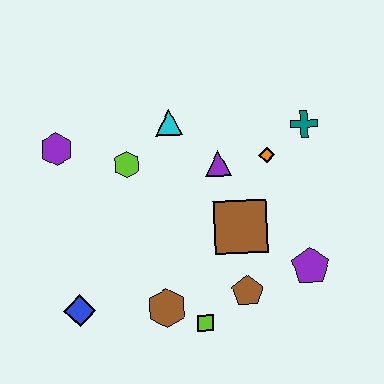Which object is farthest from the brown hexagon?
The teal cross is farthest from the brown hexagon.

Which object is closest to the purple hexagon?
The lime hexagon is closest to the purple hexagon.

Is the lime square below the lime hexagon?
Yes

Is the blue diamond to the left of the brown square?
Yes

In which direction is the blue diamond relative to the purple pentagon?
The blue diamond is to the left of the purple pentagon.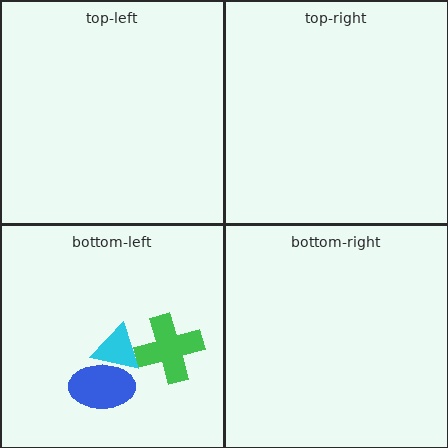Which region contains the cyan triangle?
The bottom-left region.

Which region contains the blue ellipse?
The bottom-left region.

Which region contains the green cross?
The bottom-left region.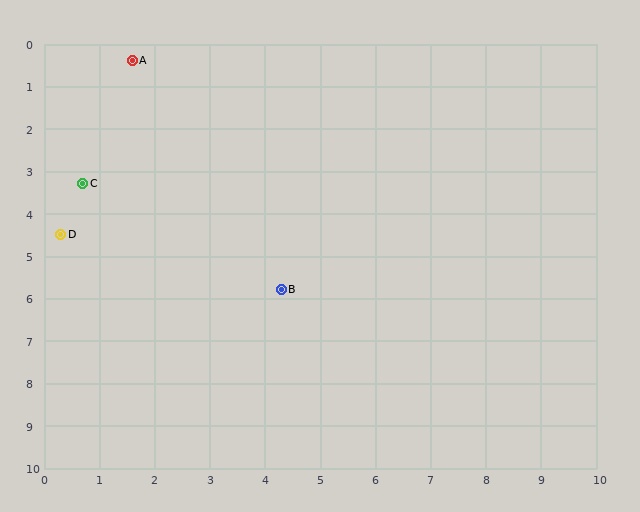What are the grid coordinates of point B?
Point B is at approximately (4.3, 5.8).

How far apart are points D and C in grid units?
Points D and C are about 1.3 grid units apart.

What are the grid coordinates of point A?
Point A is at approximately (1.6, 0.4).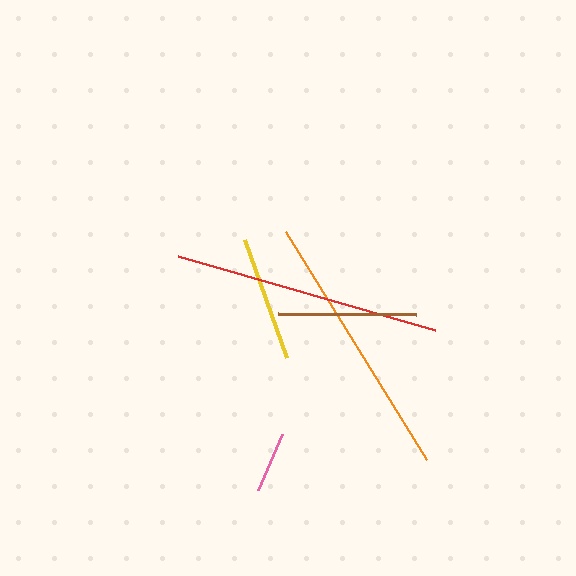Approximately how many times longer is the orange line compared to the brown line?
The orange line is approximately 1.9 times the length of the brown line.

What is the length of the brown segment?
The brown segment is approximately 139 pixels long.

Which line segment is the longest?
The red line is the longest at approximately 268 pixels.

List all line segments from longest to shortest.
From longest to shortest: red, orange, brown, yellow, pink.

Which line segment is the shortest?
The pink line is the shortest at approximately 61 pixels.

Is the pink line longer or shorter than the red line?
The red line is longer than the pink line.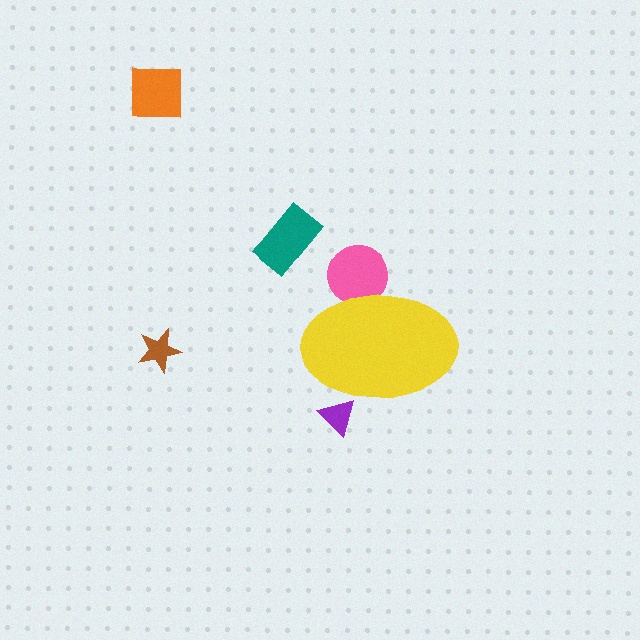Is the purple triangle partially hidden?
Yes, the purple triangle is partially hidden behind the yellow ellipse.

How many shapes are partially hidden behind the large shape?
2 shapes are partially hidden.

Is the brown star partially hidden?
No, the brown star is fully visible.